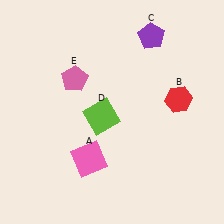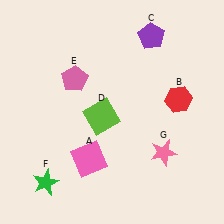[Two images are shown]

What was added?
A green star (F), a pink star (G) were added in Image 2.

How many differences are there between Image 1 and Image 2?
There are 2 differences between the two images.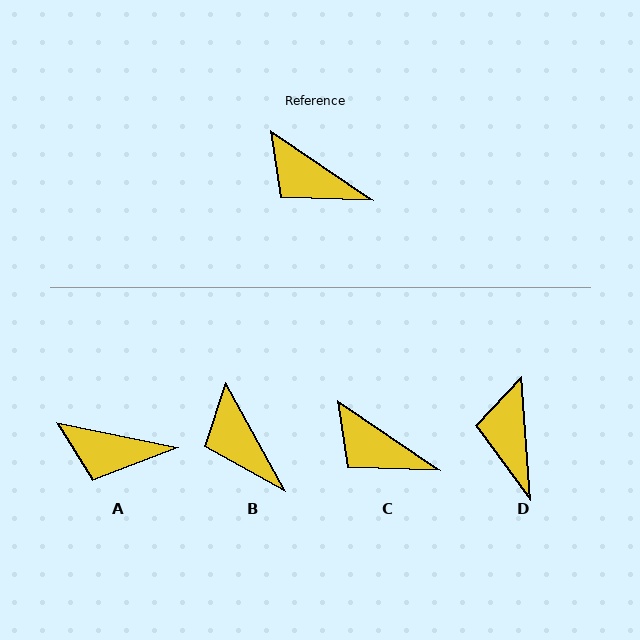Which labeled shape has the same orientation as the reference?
C.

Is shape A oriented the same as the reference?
No, it is off by about 23 degrees.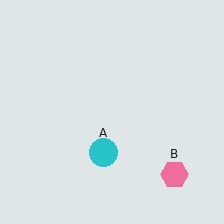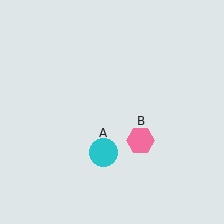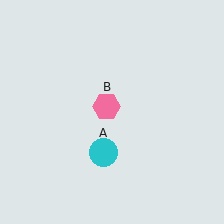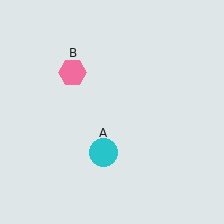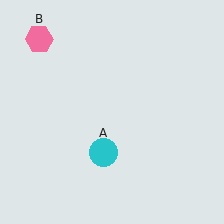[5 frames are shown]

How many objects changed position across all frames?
1 object changed position: pink hexagon (object B).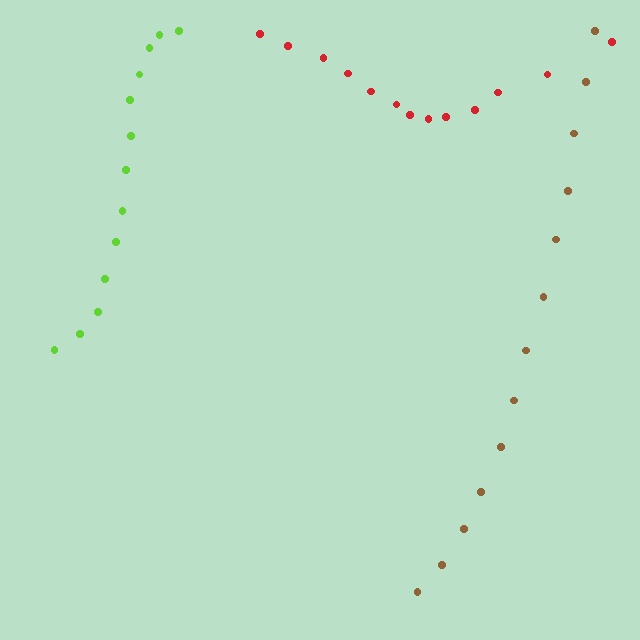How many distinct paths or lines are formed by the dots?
There are 3 distinct paths.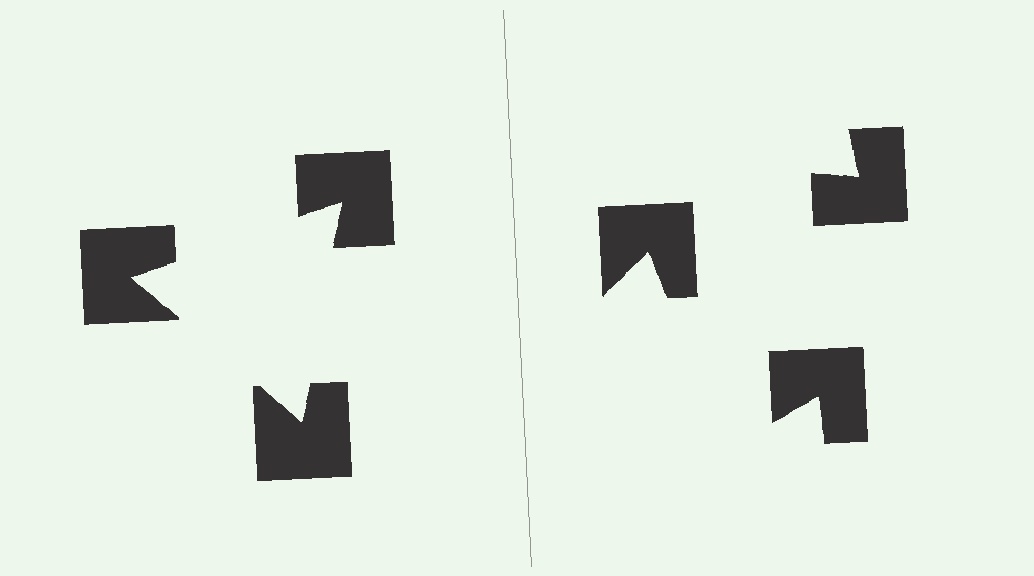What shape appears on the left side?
An illusory triangle.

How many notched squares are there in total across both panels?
6 — 3 on each side.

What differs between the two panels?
The notched squares are positioned identically on both sides; only the wedge orientations differ. On the left they align to a triangle; on the right they are misaligned.